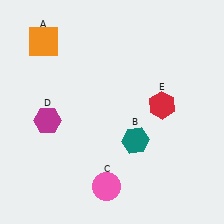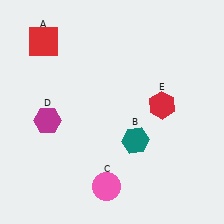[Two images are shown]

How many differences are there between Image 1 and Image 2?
There is 1 difference between the two images.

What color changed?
The square (A) changed from orange in Image 1 to red in Image 2.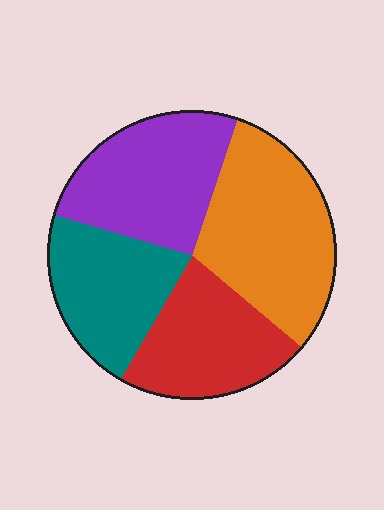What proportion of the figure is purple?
Purple covers about 25% of the figure.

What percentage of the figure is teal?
Teal covers about 20% of the figure.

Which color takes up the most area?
Orange, at roughly 30%.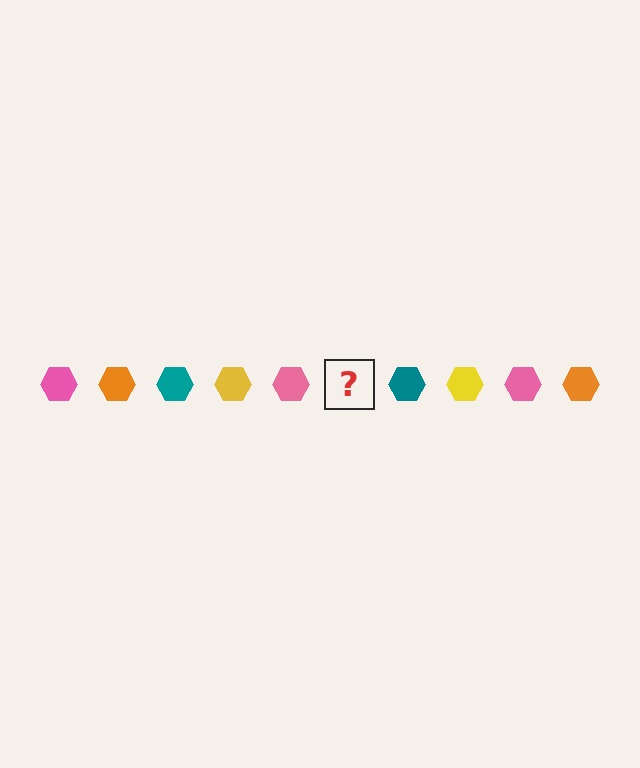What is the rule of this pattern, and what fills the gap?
The rule is that the pattern cycles through pink, orange, teal, yellow hexagons. The gap should be filled with an orange hexagon.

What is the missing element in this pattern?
The missing element is an orange hexagon.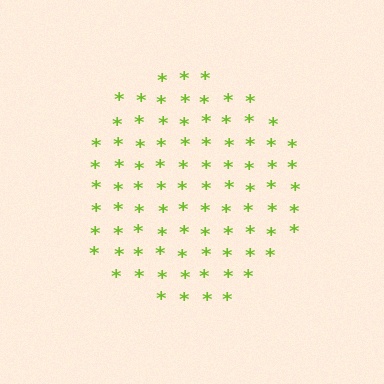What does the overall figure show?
The overall figure shows a circle.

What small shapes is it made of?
It is made of small asterisks.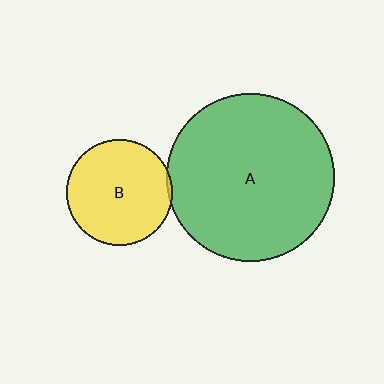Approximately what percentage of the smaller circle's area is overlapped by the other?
Approximately 5%.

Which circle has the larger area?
Circle A (green).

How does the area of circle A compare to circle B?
Approximately 2.5 times.